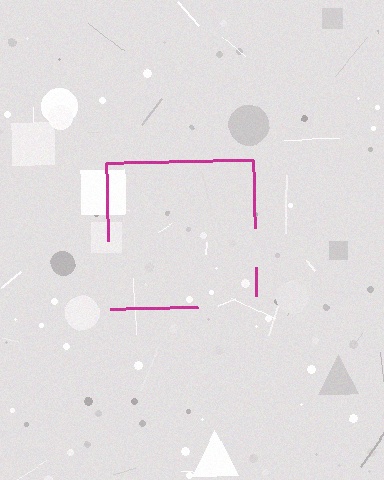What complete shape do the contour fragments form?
The contour fragments form a square.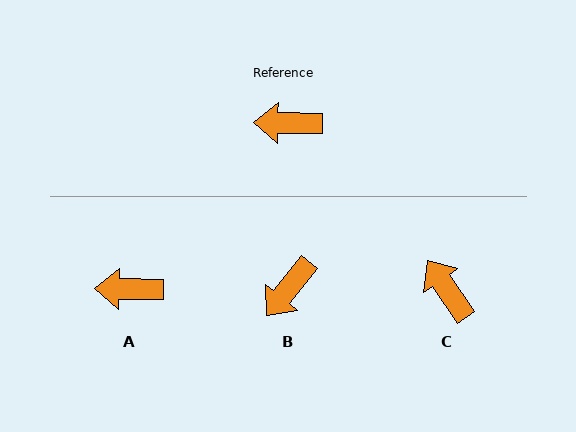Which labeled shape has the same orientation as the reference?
A.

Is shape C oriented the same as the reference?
No, it is off by about 54 degrees.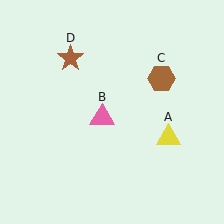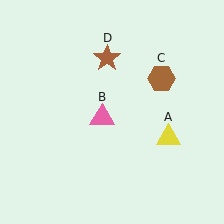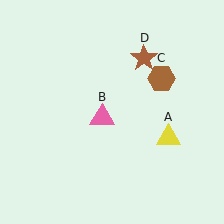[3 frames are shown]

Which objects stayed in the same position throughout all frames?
Yellow triangle (object A) and pink triangle (object B) and brown hexagon (object C) remained stationary.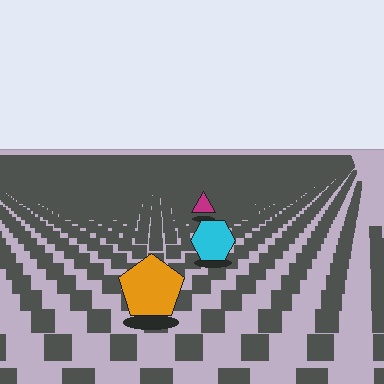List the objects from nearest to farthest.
From nearest to farthest: the orange pentagon, the cyan hexagon, the magenta triangle.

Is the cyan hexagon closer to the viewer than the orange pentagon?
No. The orange pentagon is closer — you can tell from the texture gradient: the ground texture is coarser near it.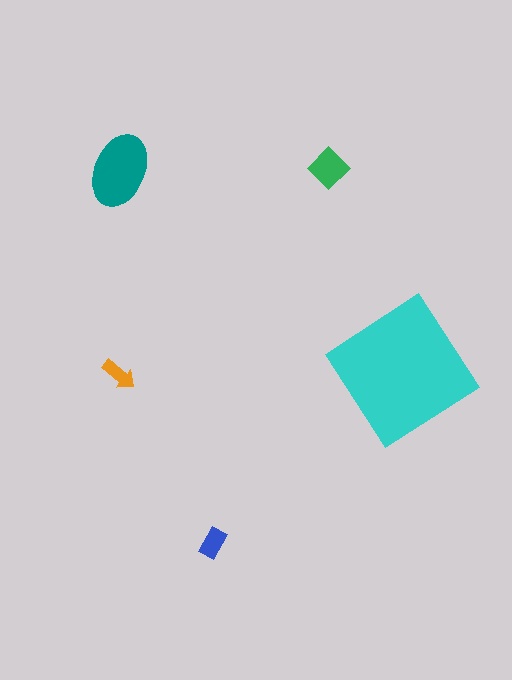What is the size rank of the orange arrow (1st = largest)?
5th.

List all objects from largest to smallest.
The cyan diamond, the teal ellipse, the green diamond, the blue rectangle, the orange arrow.